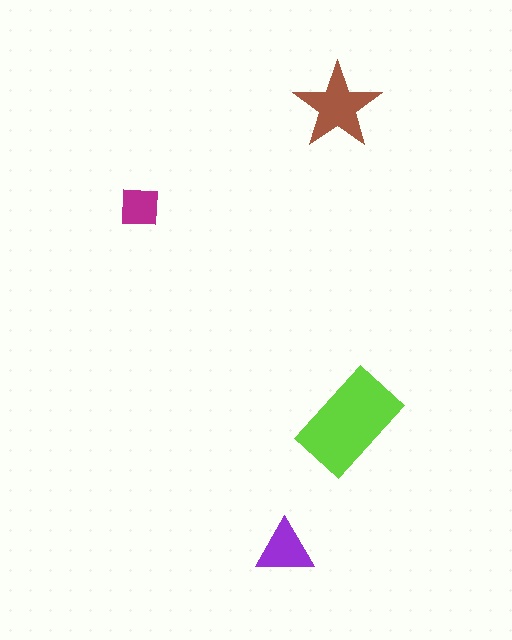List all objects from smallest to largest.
The magenta square, the purple triangle, the brown star, the lime rectangle.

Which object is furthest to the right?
The lime rectangle is rightmost.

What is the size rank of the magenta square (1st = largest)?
4th.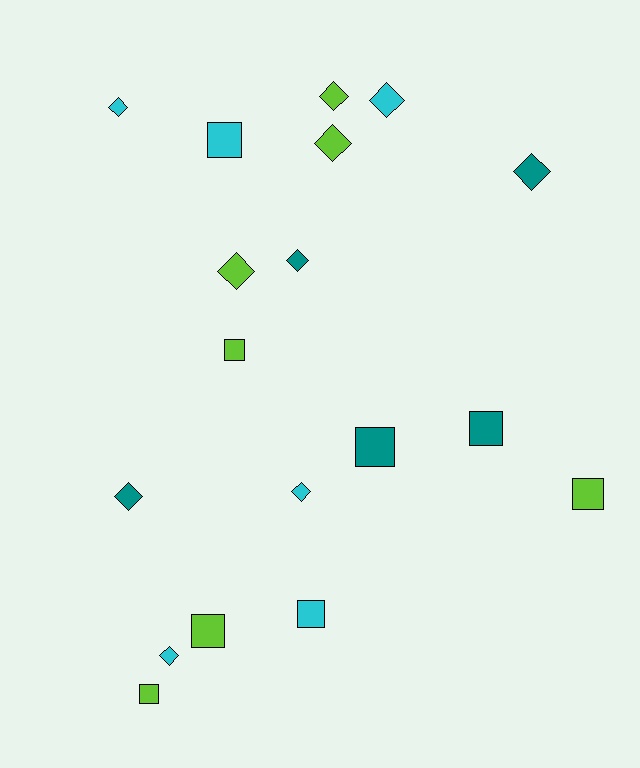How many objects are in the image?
There are 18 objects.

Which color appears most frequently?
Lime, with 7 objects.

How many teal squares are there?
There are 2 teal squares.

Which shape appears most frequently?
Diamond, with 10 objects.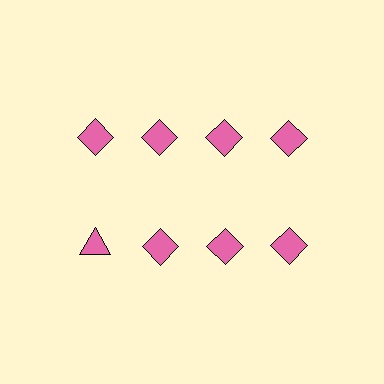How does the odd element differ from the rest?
It has a different shape: triangle instead of diamond.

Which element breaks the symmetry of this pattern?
The pink triangle in the second row, leftmost column breaks the symmetry. All other shapes are pink diamonds.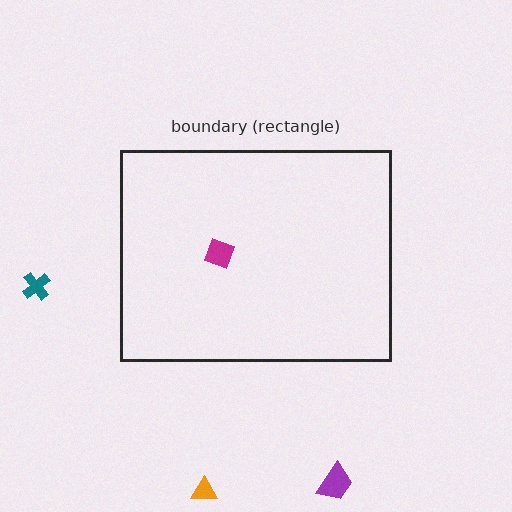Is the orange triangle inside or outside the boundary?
Outside.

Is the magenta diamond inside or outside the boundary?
Inside.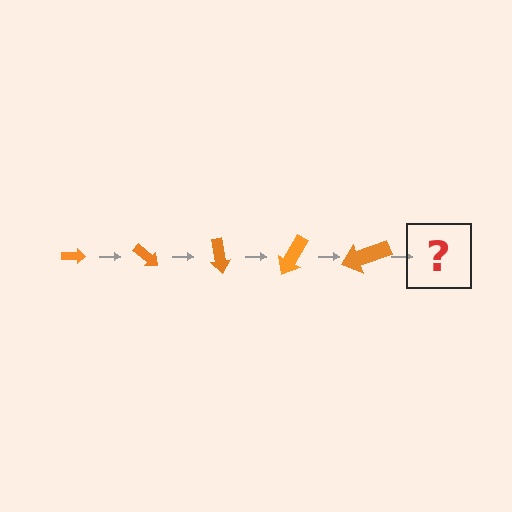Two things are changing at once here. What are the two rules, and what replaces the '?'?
The two rules are that the arrow grows larger each step and it rotates 40 degrees each step. The '?' should be an arrow, larger than the previous one and rotated 200 degrees from the start.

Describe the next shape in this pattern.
It should be an arrow, larger than the previous one and rotated 200 degrees from the start.